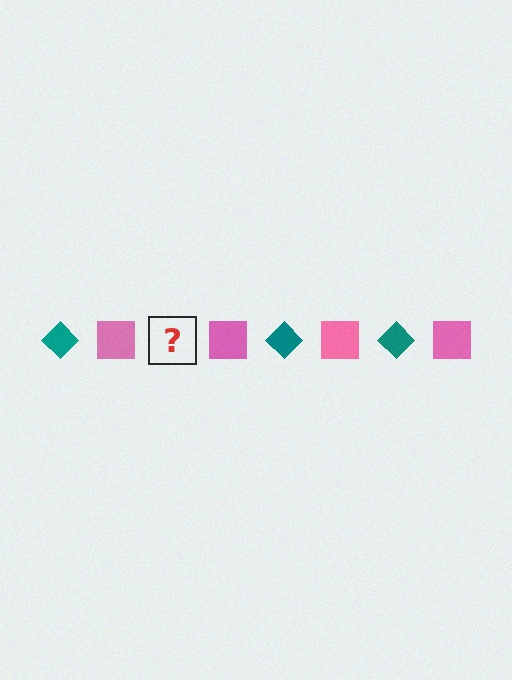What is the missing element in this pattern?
The missing element is a teal diamond.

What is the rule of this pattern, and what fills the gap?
The rule is that the pattern alternates between teal diamond and pink square. The gap should be filled with a teal diamond.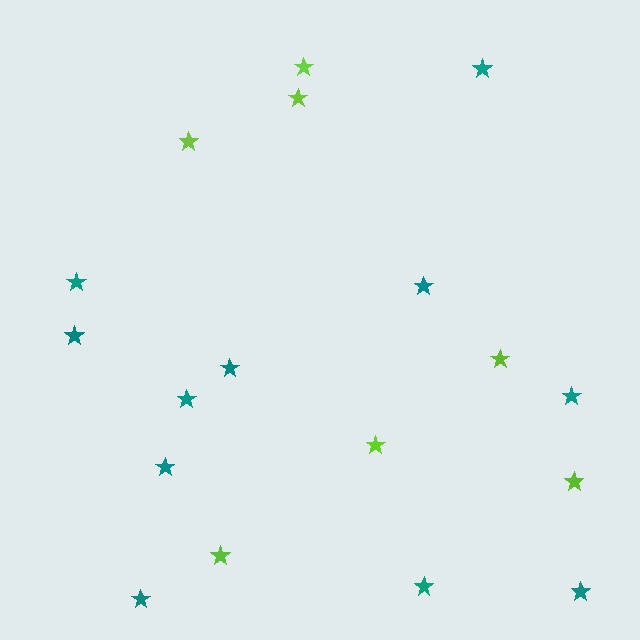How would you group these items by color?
There are 2 groups: one group of teal stars (11) and one group of lime stars (7).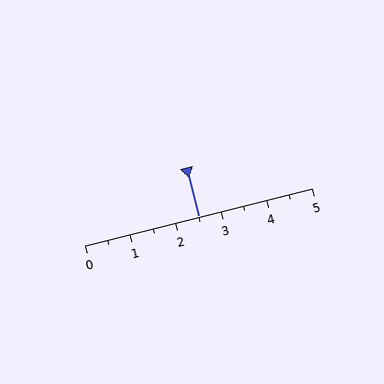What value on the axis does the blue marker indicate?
The marker indicates approximately 2.5.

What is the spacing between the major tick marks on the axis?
The major ticks are spaced 1 apart.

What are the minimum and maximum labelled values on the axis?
The axis runs from 0 to 5.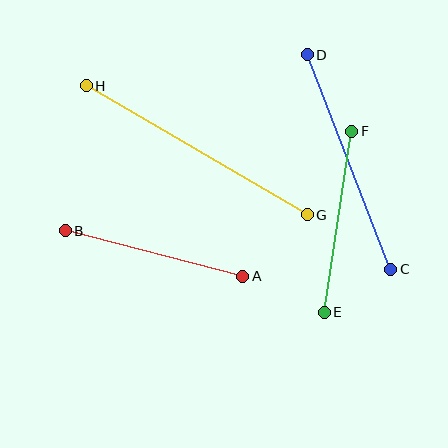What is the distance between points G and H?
The distance is approximately 256 pixels.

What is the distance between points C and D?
The distance is approximately 230 pixels.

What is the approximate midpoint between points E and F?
The midpoint is at approximately (338, 222) pixels.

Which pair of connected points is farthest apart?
Points G and H are farthest apart.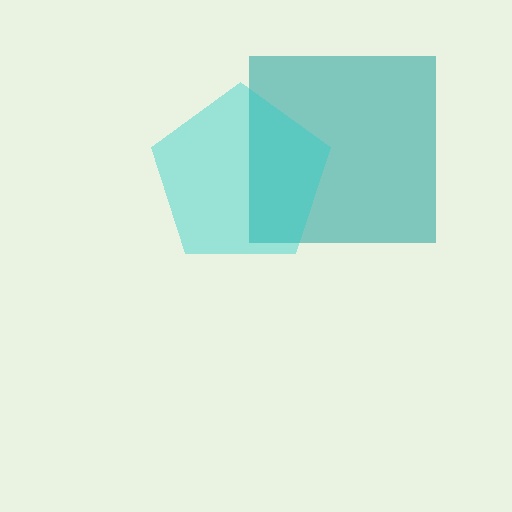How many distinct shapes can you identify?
There are 2 distinct shapes: a teal square, a cyan pentagon.